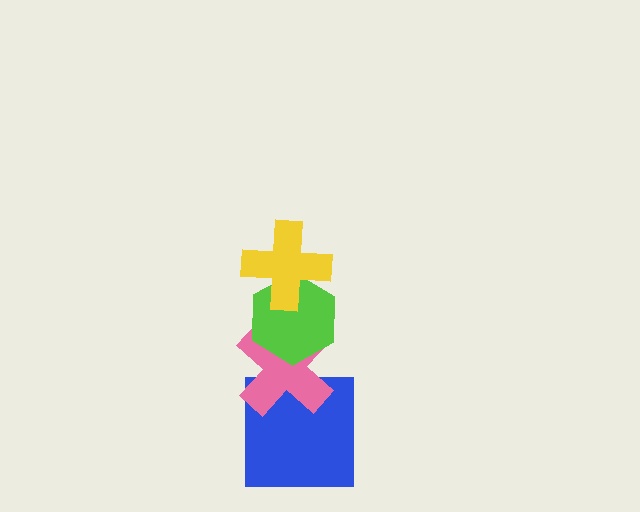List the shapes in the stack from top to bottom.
From top to bottom: the yellow cross, the lime hexagon, the pink cross, the blue square.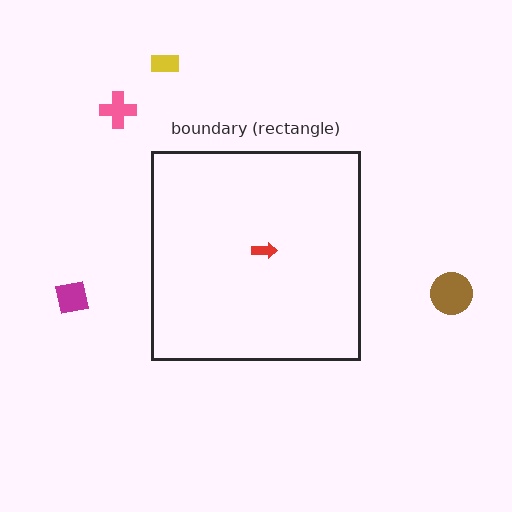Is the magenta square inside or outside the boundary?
Outside.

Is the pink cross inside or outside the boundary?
Outside.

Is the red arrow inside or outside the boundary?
Inside.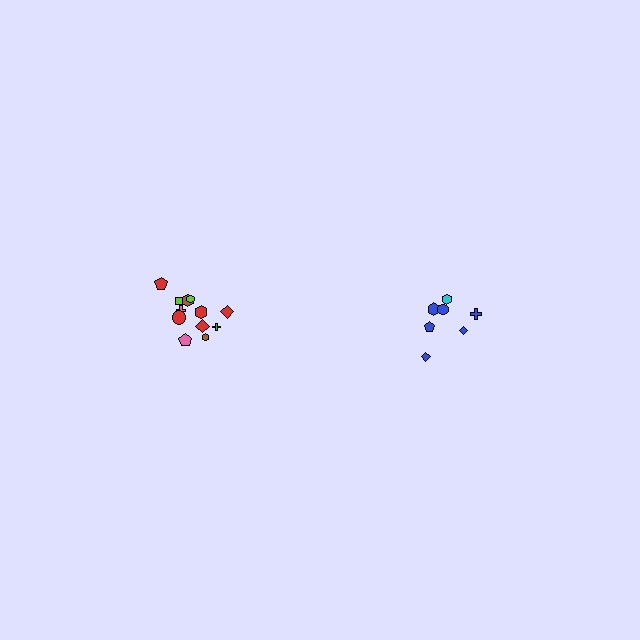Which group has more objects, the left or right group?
The left group.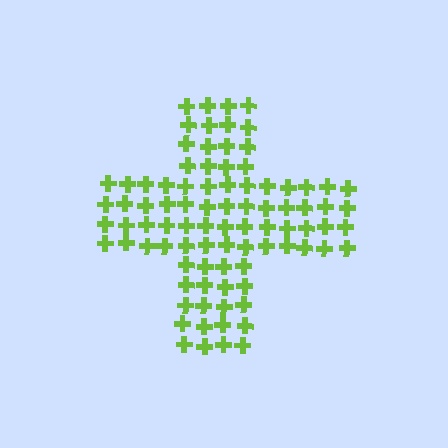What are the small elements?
The small elements are crosses.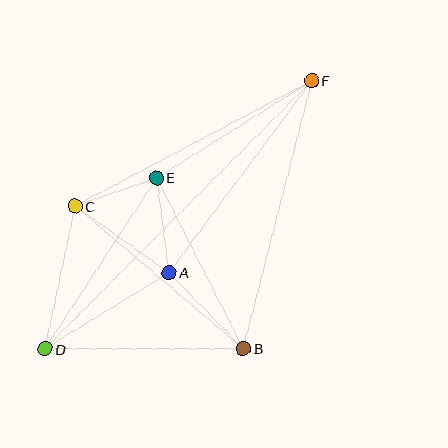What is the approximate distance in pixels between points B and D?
The distance between B and D is approximately 198 pixels.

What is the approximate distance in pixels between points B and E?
The distance between B and E is approximately 191 pixels.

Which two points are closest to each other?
Points C and E are closest to each other.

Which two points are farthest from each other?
Points D and F are farthest from each other.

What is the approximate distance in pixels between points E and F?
The distance between E and F is approximately 183 pixels.